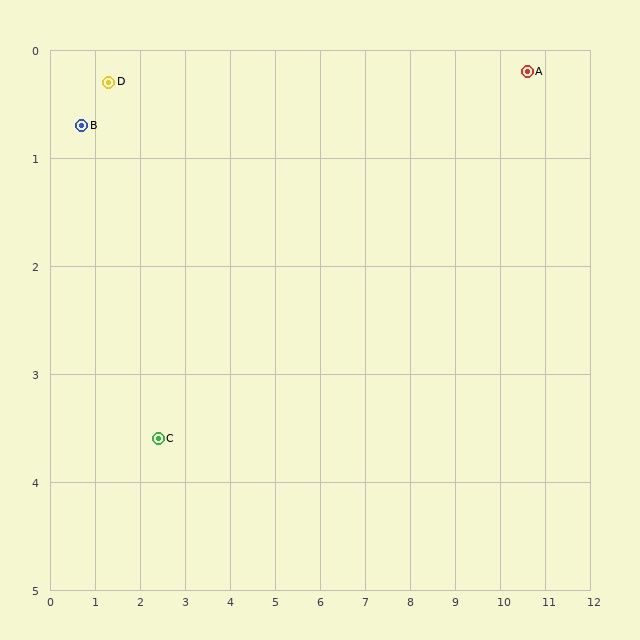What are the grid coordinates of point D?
Point D is at approximately (1.3, 0.3).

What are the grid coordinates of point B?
Point B is at approximately (0.7, 0.7).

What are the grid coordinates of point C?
Point C is at approximately (2.4, 3.6).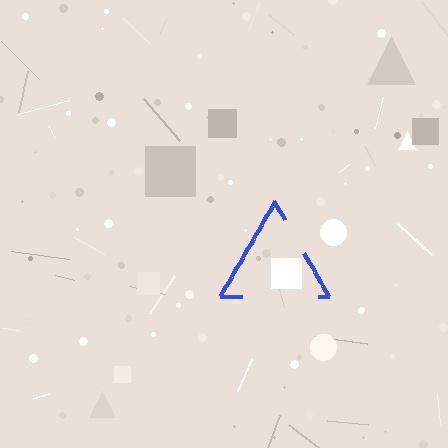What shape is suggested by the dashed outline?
The dashed outline suggests a triangle.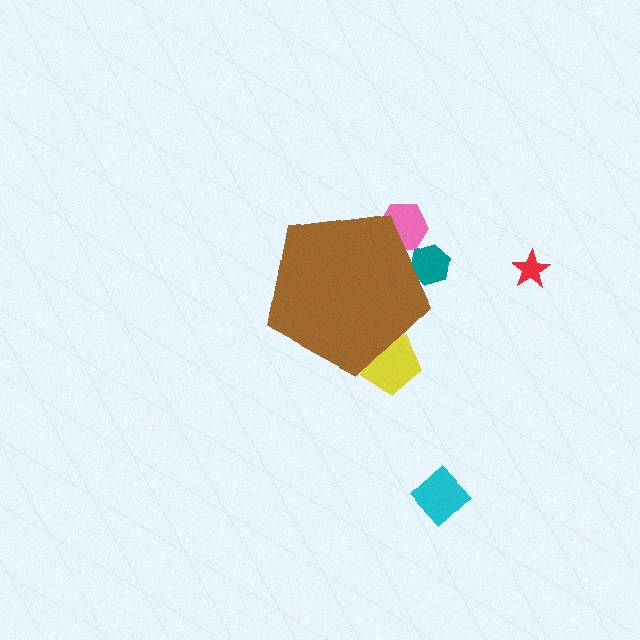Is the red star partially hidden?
No, the red star is fully visible.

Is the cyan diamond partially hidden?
No, the cyan diamond is fully visible.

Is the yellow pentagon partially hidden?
Yes, the yellow pentagon is partially hidden behind the brown pentagon.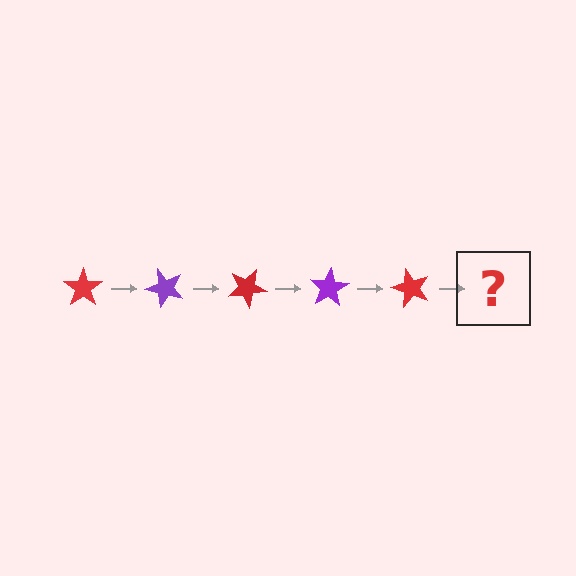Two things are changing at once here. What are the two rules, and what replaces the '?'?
The two rules are that it rotates 50 degrees each step and the color cycles through red and purple. The '?' should be a purple star, rotated 250 degrees from the start.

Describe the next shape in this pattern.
It should be a purple star, rotated 250 degrees from the start.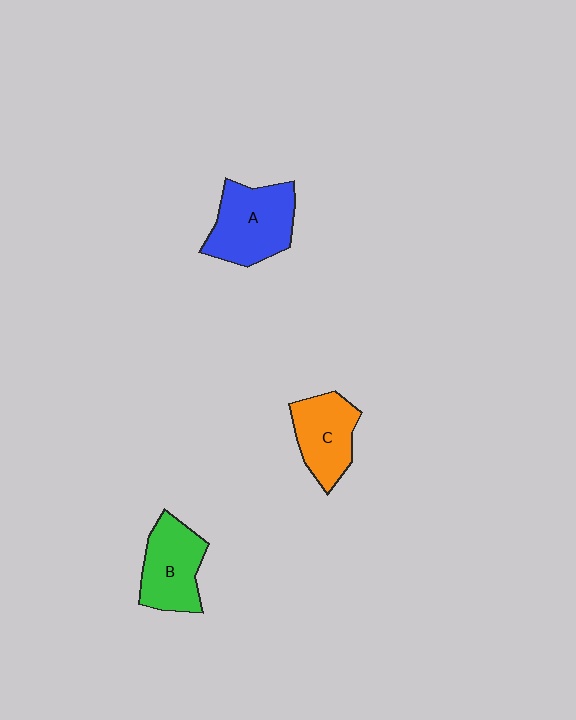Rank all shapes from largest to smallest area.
From largest to smallest: A (blue), B (green), C (orange).